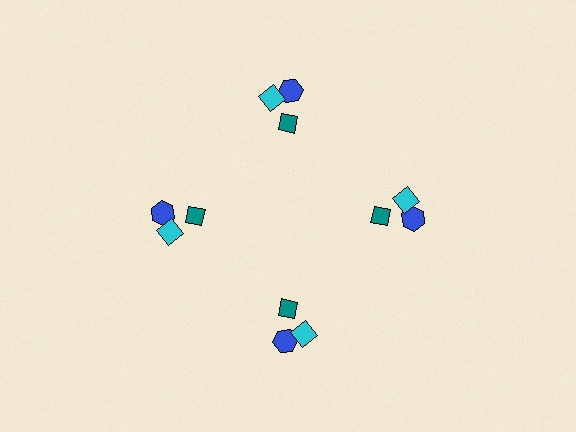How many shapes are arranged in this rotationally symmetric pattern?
There are 12 shapes, arranged in 4 groups of 3.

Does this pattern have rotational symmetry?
Yes, this pattern has 4-fold rotational symmetry. It looks the same after rotating 90 degrees around the center.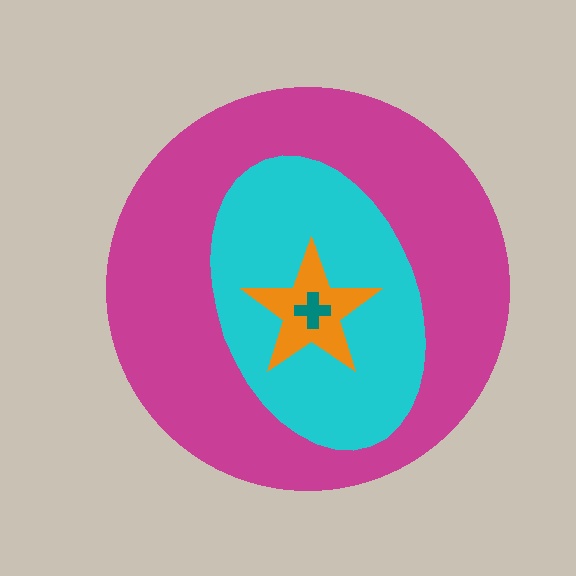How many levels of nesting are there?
4.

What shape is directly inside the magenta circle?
The cyan ellipse.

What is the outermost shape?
The magenta circle.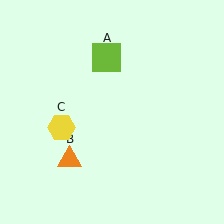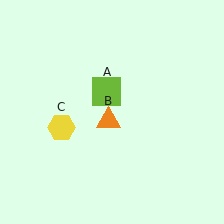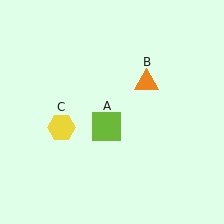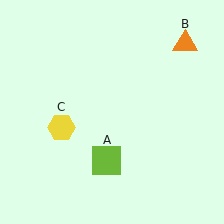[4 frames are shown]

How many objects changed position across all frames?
2 objects changed position: lime square (object A), orange triangle (object B).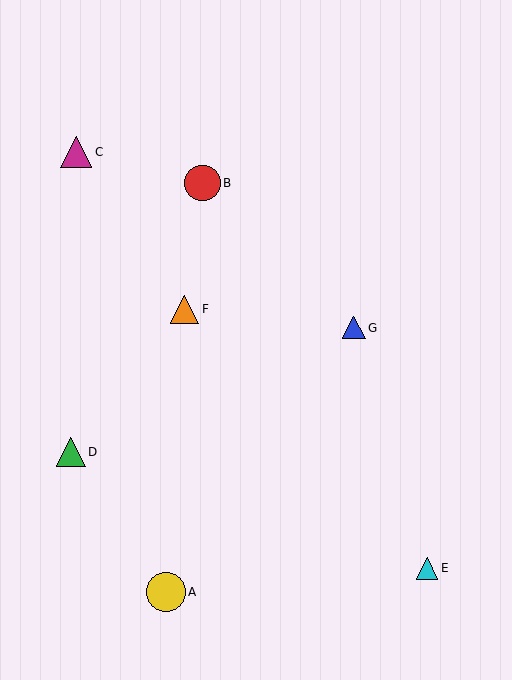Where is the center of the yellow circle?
The center of the yellow circle is at (166, 592).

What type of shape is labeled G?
Shape G is a blue triangle.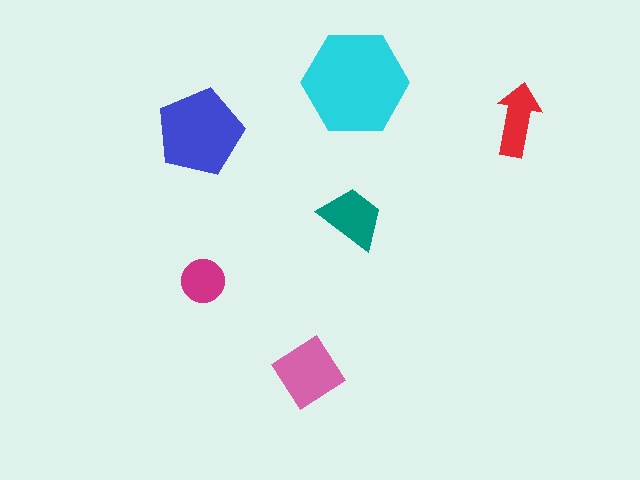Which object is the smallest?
The magenta circle.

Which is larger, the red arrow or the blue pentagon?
The blue pentagon.